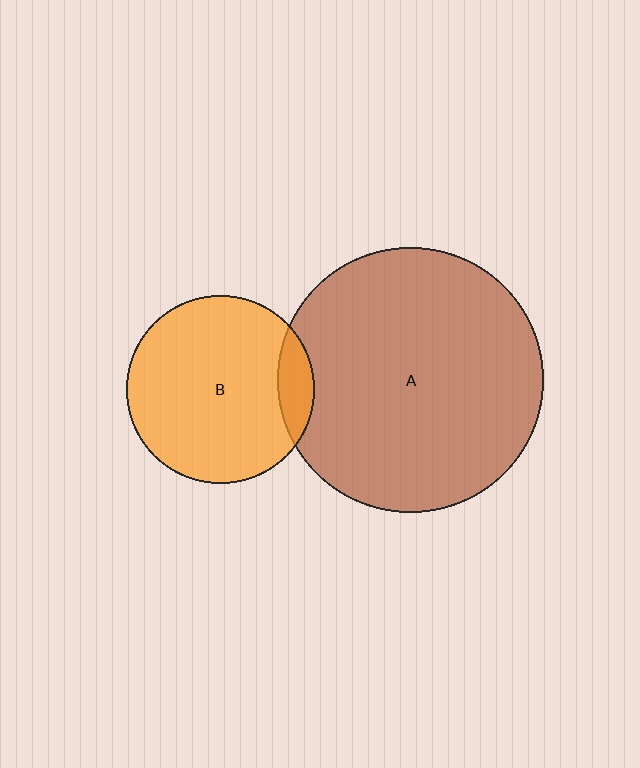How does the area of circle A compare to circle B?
Approximately 2.0 times.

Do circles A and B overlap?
Yes.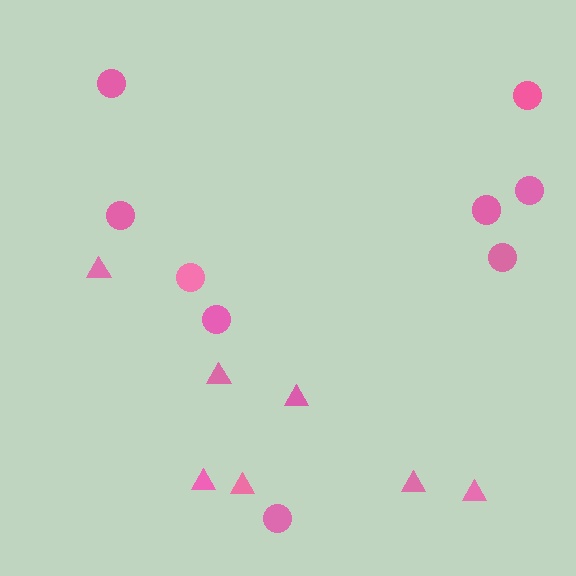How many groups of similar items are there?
There are 2 groups: one group of triangles (7) and one group of circles (9).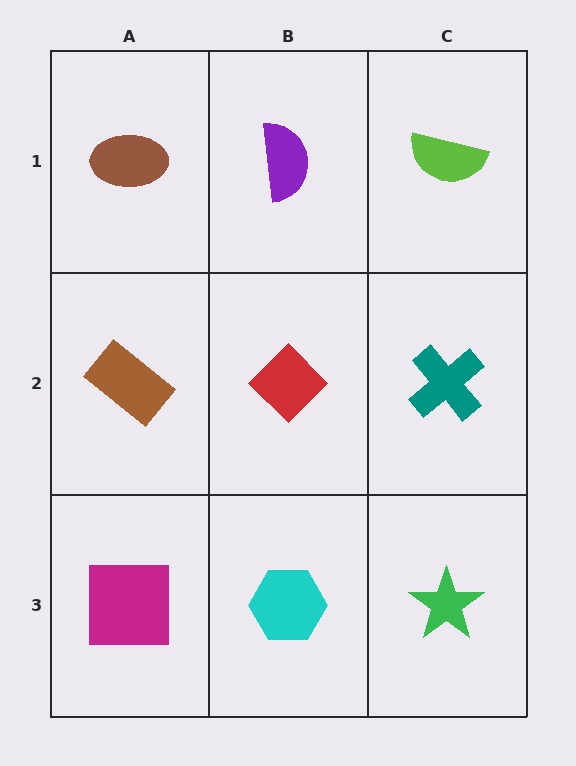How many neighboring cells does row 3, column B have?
3.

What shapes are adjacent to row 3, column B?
A red diamond (row 2, column B), a magenta square (row 3, column A), a green star (row 3, column C).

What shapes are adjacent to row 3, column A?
A brown rectangle (row 2, column A), a cyan hexagon (row 3, column B).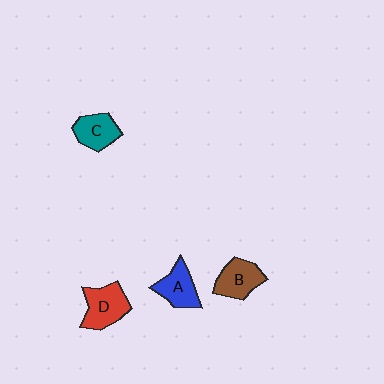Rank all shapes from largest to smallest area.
From largest to smallest: D (red), B (brown), A (blue), C (teal).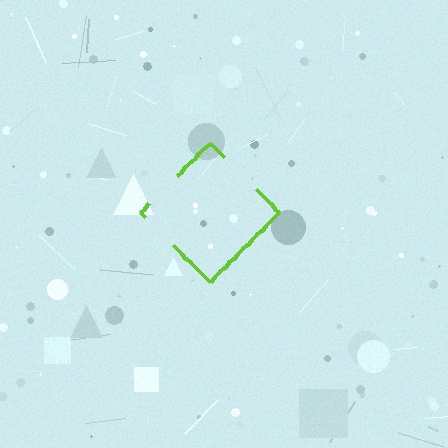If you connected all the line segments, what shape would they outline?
They would outline a diamond.